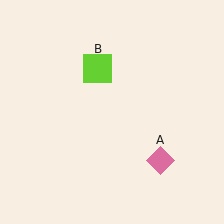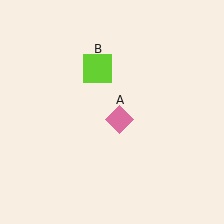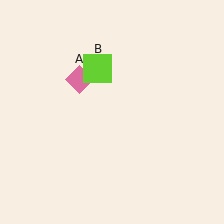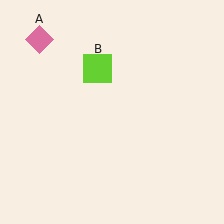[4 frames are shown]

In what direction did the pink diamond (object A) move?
The pink diamond (object A) moved up and to the left.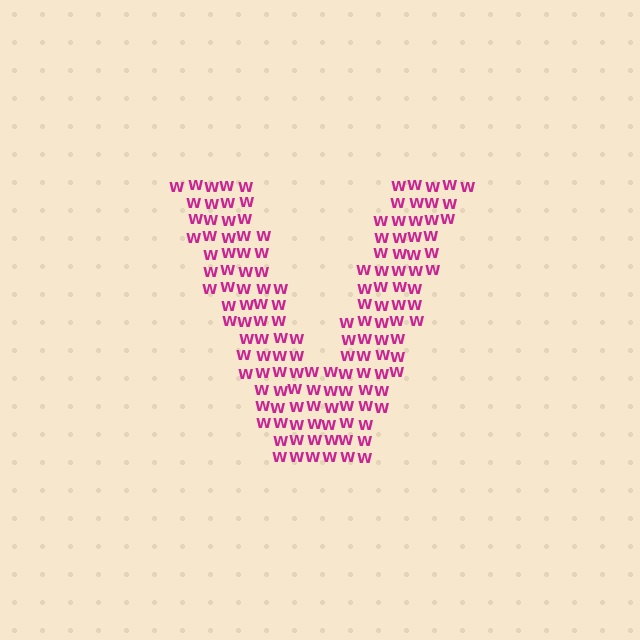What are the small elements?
The small elements are letter W's.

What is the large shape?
The large shape is the letter V.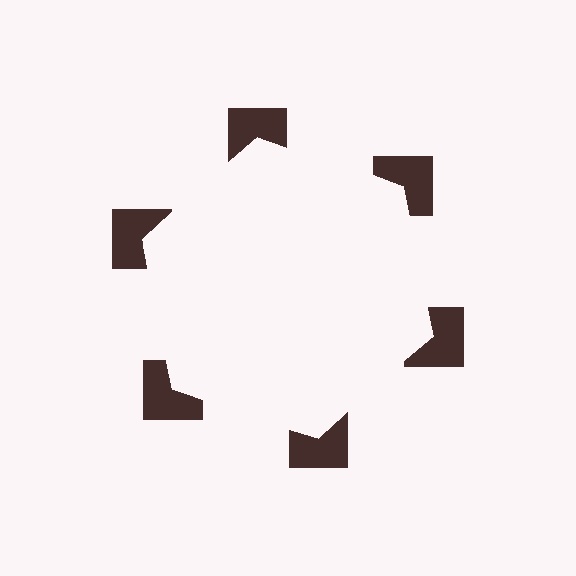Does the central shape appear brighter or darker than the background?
It typically appears slightly brighter than the background, even though no actual brightness change is drawn.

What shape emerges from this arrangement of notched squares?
An illusory hexagon — its edges are inferred from the aligned wedge cuts in the notched squares, not physically drawn.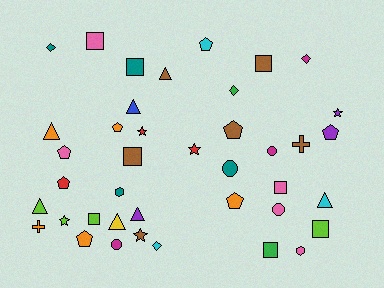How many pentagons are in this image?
There are 8 pentagons.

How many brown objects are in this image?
There are 6 brown objects.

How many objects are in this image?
There are 40 objects.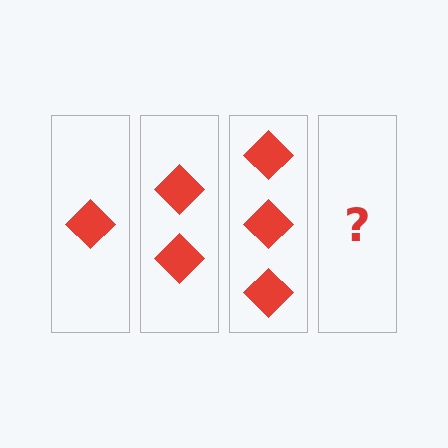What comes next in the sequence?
The next element should be 4 diamonds.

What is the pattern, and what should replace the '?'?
The pattern is that each step adds one more diamond. The '?' should be 4 diamonds.